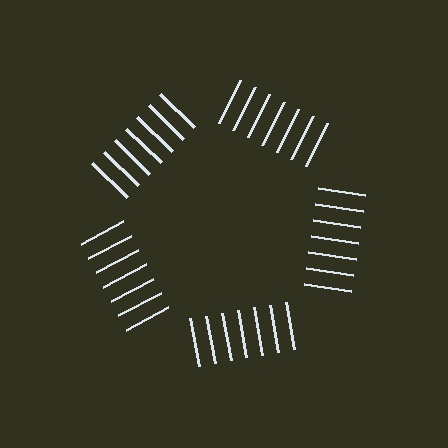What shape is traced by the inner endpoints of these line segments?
An illusory pentagon — the line segments terminate on its edges but no continuous stroke is drawn.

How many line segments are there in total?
35 — 7 along each of the 5 edges.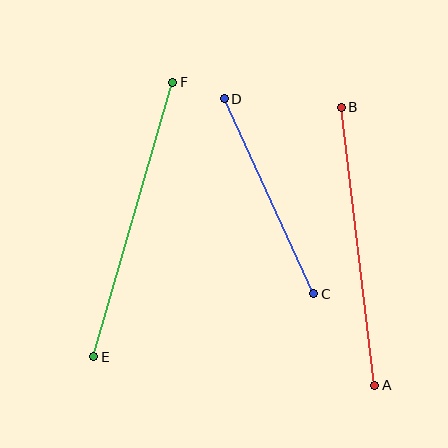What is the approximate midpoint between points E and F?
The midpoint is at approximately (133, 220) pixels.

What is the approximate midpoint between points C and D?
The midpoint is at approximately (269, 196) pixels.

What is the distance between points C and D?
The distance is approximately 215 pixels.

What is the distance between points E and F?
The distance is approximately 286 pixels.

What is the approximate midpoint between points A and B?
The midpoint is at approximately (358, 246) pixels.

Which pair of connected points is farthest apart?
Points E and F are farthest apart.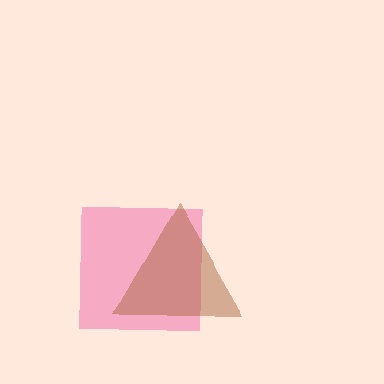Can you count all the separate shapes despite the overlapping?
Yes, there are 2 separate shapes.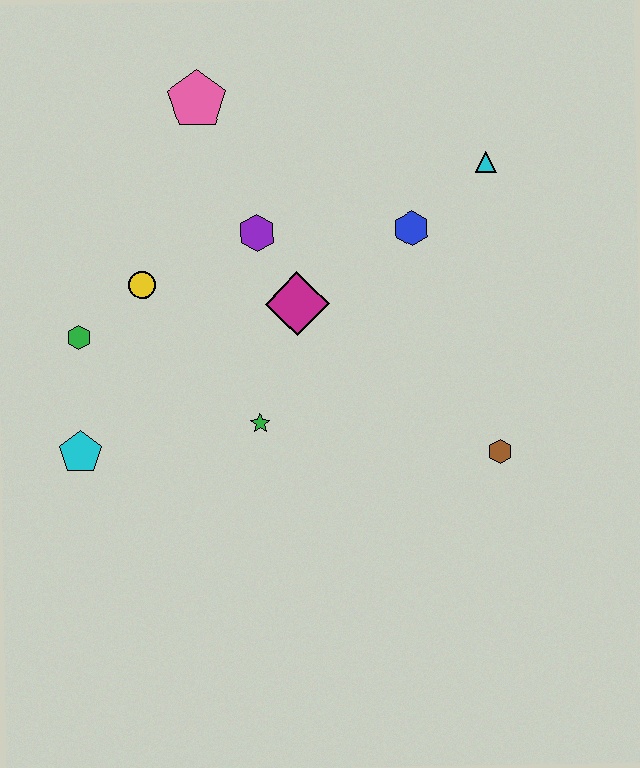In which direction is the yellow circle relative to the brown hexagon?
The yellow circle is to the left of the brown hexagon.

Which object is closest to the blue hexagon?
The cyan triangle is closest to the blue hexagon.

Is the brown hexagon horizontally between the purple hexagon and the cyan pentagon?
No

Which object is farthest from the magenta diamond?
The cyan pentagon is farthest from the magenta diamond.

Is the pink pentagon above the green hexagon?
Yes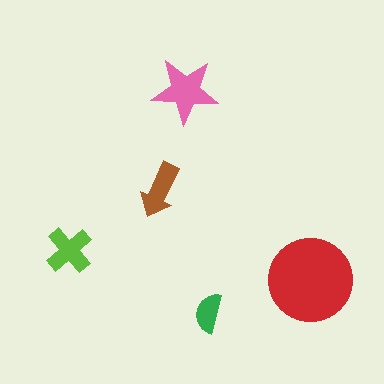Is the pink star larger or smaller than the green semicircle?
Larger.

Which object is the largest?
The red circle.